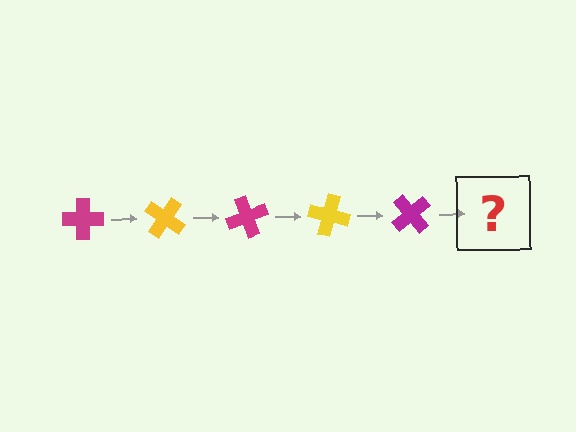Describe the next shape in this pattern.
It should be a yellow cross, rotated 175 degrees from the start.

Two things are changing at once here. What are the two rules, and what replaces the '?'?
The two rules are that it rotates 35 degrees each step and the color cycles through magenta and yellow. The '?' should be a yellow cross, rotated 175 degrees from the start.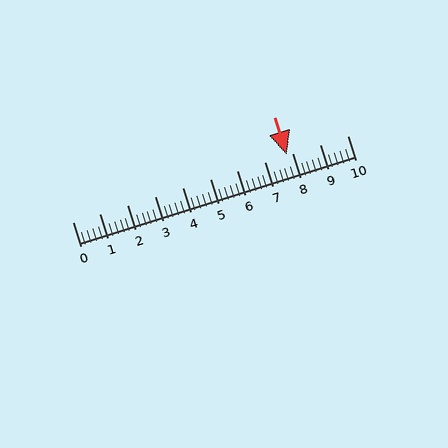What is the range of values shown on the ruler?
The ruler shows values from 0 to 10.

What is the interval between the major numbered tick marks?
The major tick marks are spaced 1 units apart.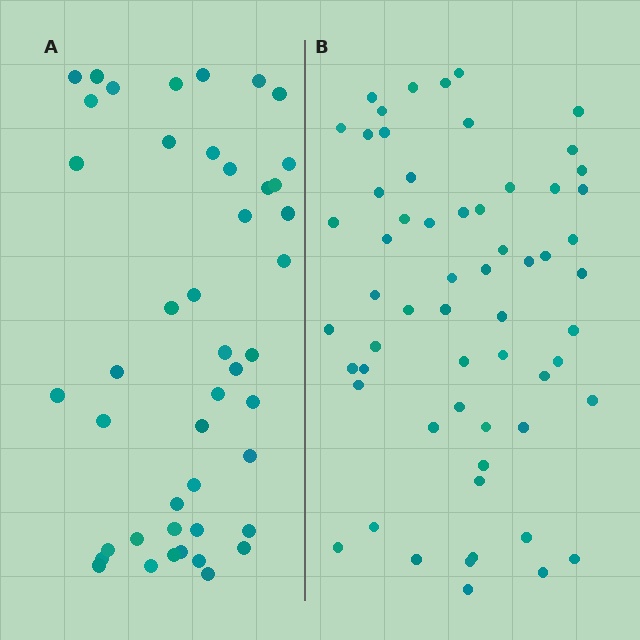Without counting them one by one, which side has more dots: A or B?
Region B (the right region) has more dots.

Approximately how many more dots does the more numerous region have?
Region B has approximately 15 more dots than region A.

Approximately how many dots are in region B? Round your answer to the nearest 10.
About 60 dots.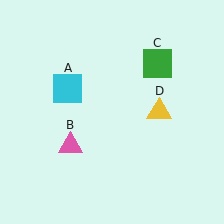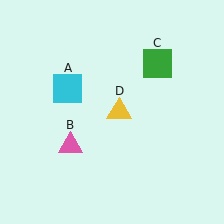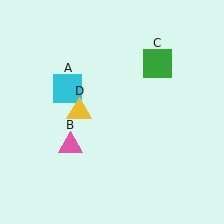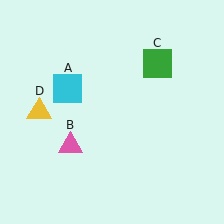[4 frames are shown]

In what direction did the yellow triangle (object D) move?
The yellow triangle (object D) moved left.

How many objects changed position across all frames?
1 object changed position: yellow triangle (object D).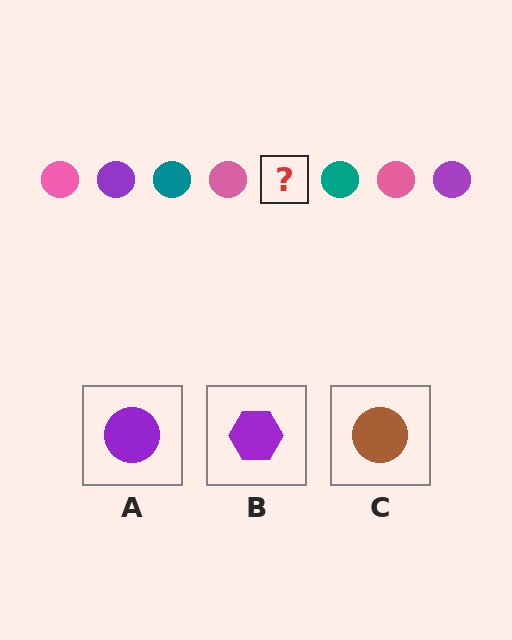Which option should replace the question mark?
Option A.